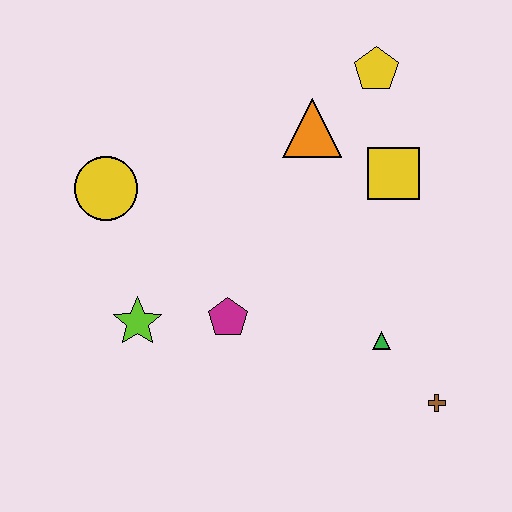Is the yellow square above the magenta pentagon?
Yes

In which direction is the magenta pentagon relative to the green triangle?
The magenta pentagon is to the left of the green triangle.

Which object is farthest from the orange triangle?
The brown cross is farthest from the orange triangle.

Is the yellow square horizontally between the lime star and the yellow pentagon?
No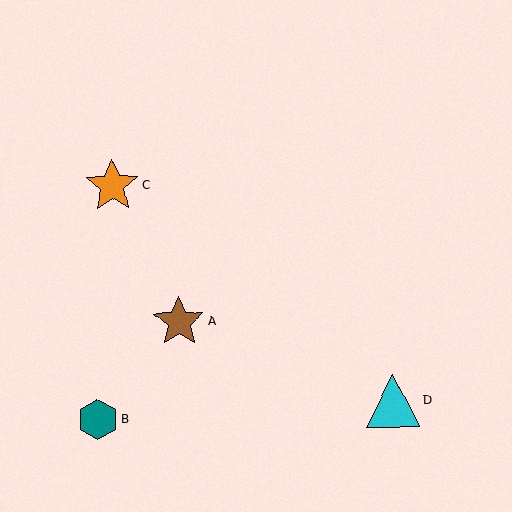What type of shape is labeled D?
Shape D is a cyan triangle.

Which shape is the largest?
The orange star (labeled C) is the largest.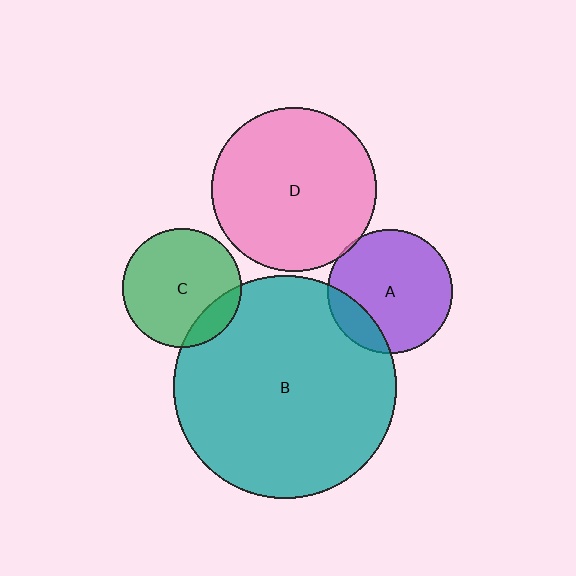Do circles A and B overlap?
Yes.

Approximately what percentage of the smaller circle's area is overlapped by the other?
Approximately 15%.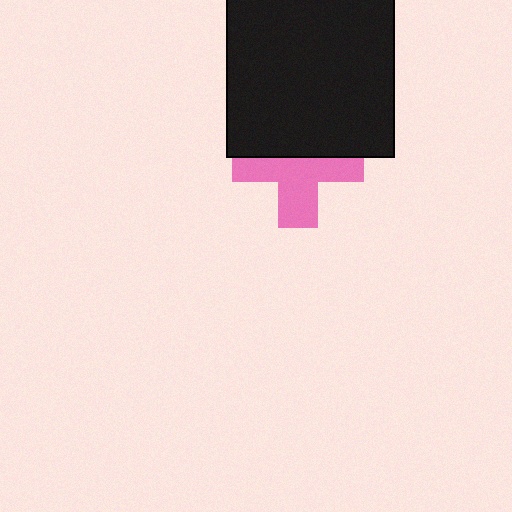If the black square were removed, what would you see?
You would see the complete pink cross.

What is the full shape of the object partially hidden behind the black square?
The partially hidden object is a pink cross.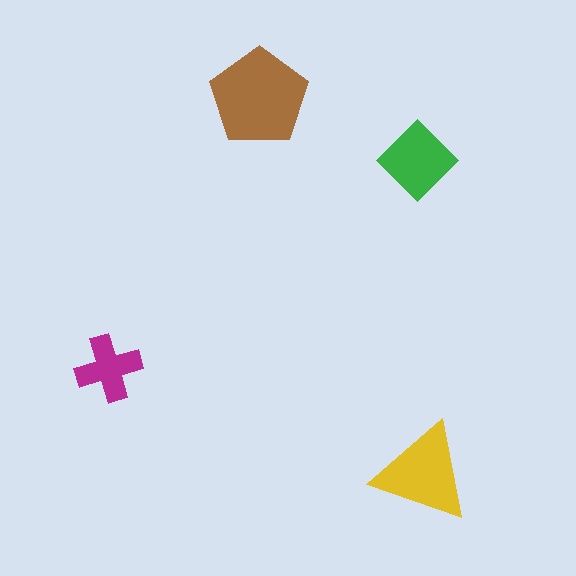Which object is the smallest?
The magenta cross.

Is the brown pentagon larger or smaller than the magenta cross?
Larger.